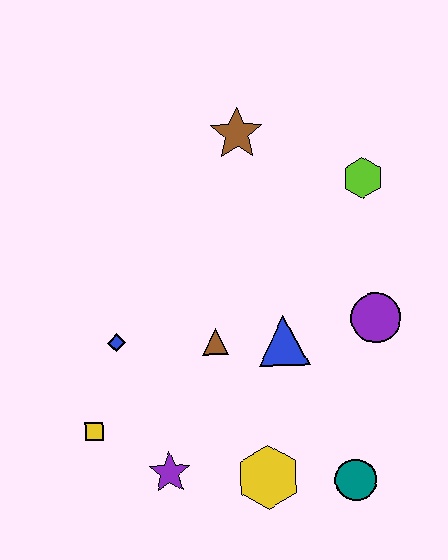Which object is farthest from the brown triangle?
The lime hexagon is farthest from the brown triangle.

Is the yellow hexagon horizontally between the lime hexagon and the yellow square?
Yes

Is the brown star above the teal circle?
Yes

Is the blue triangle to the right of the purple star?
Yes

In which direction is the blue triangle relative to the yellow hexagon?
The blue triangle is above the yellow hexagon.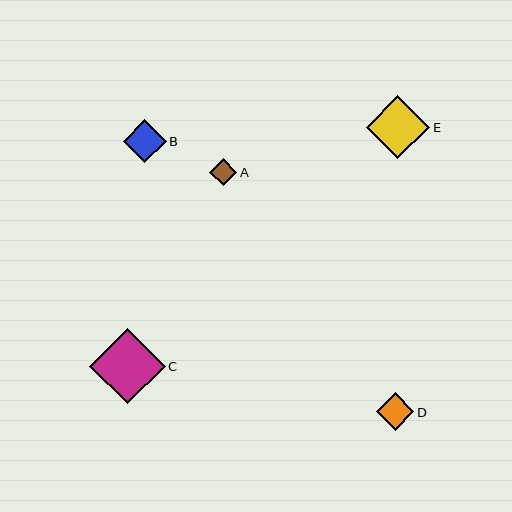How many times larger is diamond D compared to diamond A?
Diamond D is approximately 1.4 times the size of diamond A.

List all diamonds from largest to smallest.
From largest to smallest: C, E, B, D, A.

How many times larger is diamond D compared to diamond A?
Diamond D is approximately 1.4 times the size of diamond A.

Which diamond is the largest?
Diamond C is the largest with a size of approximately 76 pixels.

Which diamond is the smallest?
Diamond A is the smallest with a size of approximately 27 pixels.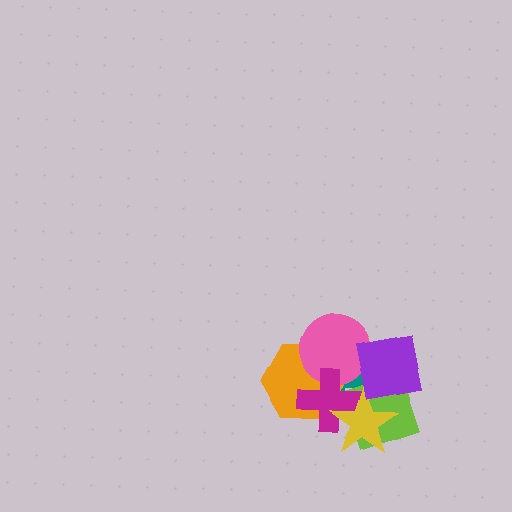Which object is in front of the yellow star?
The purple square is in front of the yellow star.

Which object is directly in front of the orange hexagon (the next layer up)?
The pink circle is directly in front of the orange hexagon.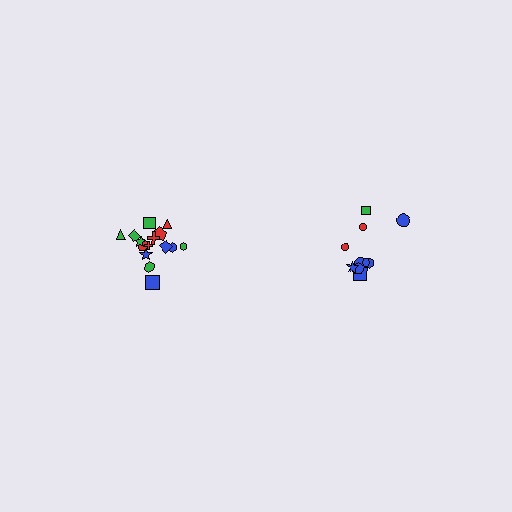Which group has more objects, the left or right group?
The left group.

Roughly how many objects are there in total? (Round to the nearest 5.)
Roughly 25 objects in total.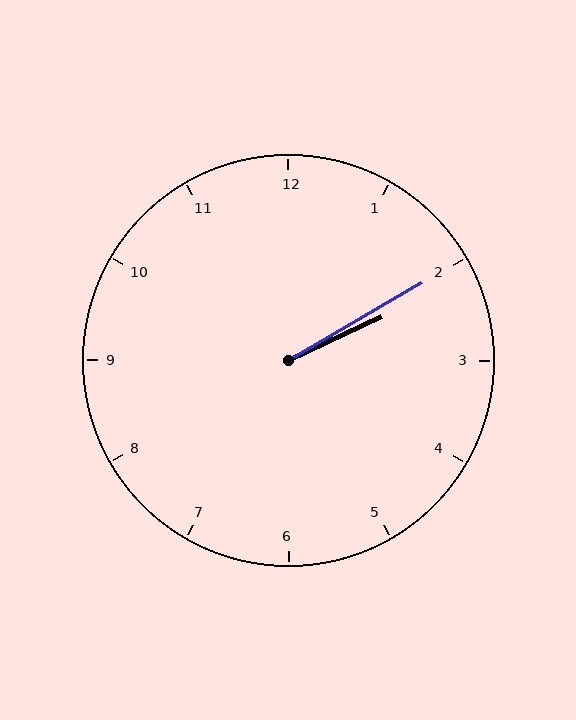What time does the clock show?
2:10.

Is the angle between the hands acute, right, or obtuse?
It is acute.